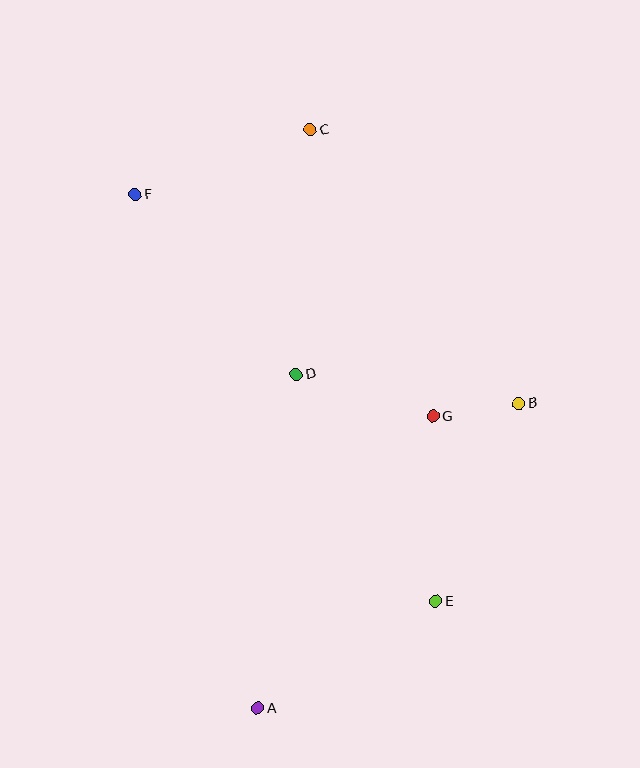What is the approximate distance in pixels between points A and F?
The distance between A and F is approximately 528 pixels.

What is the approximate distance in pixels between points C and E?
The distance between C and E is approximately 488 pixels.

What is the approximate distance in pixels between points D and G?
The distance between D and G is approximately 143 pixels.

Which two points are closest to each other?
Points B and G are closest to each other.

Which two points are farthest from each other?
Points A and C are farthest from each other.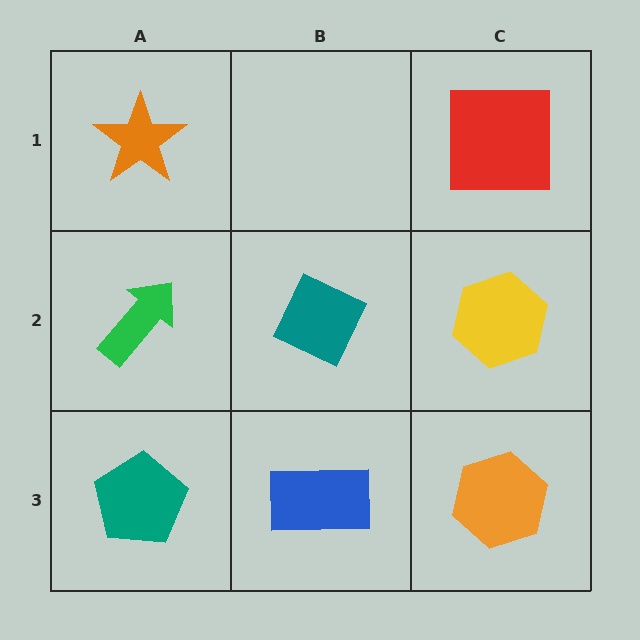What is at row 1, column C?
A red square.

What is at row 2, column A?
A green arrow.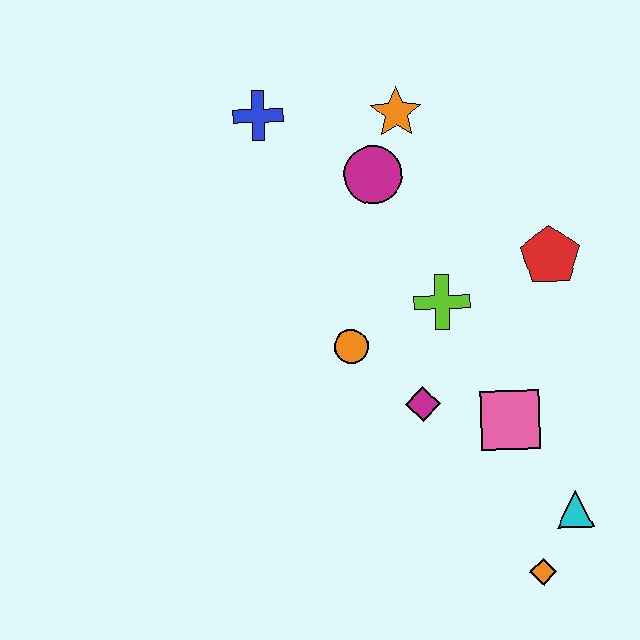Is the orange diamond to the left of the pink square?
No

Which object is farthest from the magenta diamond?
The blue cross is farthest from the magenta diamond.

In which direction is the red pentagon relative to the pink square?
The red pentagon is above the pink square.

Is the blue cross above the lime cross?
Yes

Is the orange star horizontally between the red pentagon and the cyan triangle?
No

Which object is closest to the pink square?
The magenta diamond is closest to the pink square.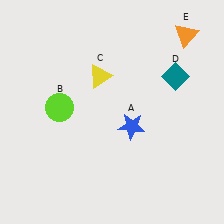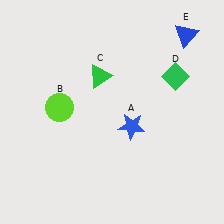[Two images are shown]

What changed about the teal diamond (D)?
In Image 1, D is teal. In Image 2, it changed to green.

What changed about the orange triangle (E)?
In Image 1, E is orange. In Image 2, it changed to blue.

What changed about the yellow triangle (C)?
In Image 1, C is yellow. In Image 2, it changed to green.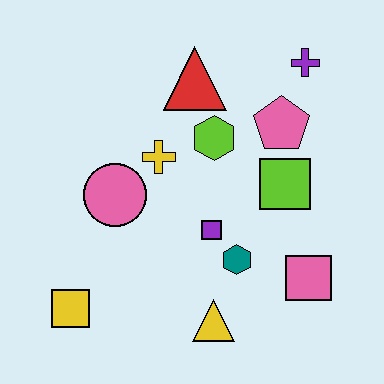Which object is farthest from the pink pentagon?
The yellow square is farthest from the pink pentagon.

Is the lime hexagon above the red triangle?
No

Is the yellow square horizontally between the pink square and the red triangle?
No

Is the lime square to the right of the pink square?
No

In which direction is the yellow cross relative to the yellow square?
The yellow cross is above the yellow square.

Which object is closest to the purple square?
The teal hexagon is closest to the purple square.